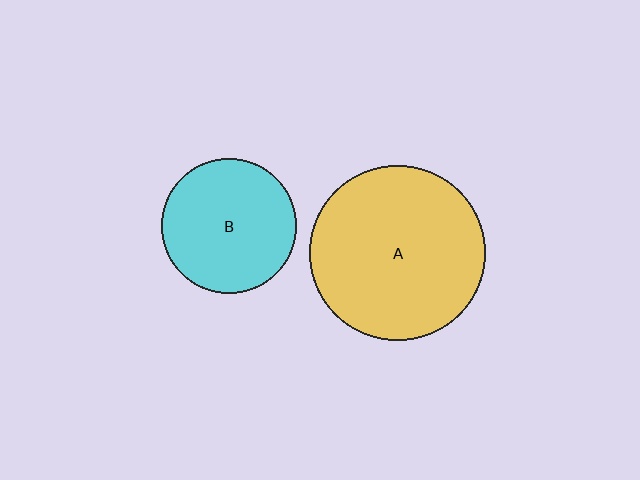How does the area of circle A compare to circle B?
Approximately 1.7 times.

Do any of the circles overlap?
No, none of the circles overlap.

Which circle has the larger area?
Circle A (yellow).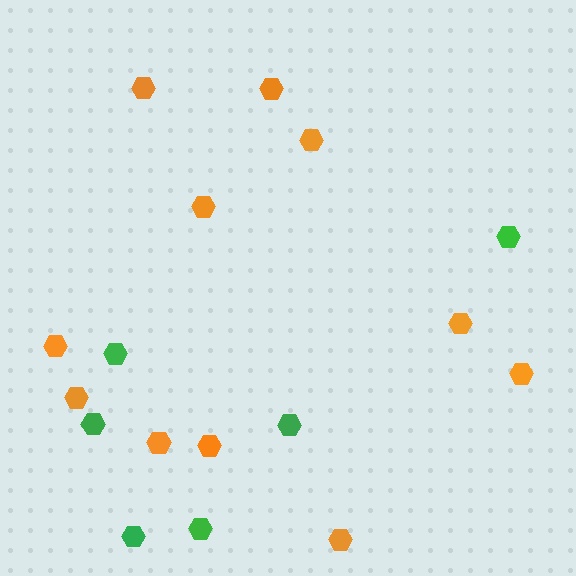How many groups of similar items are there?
There are 2 groups: one group of green hexagons (6) and one group of orange hexagons (11).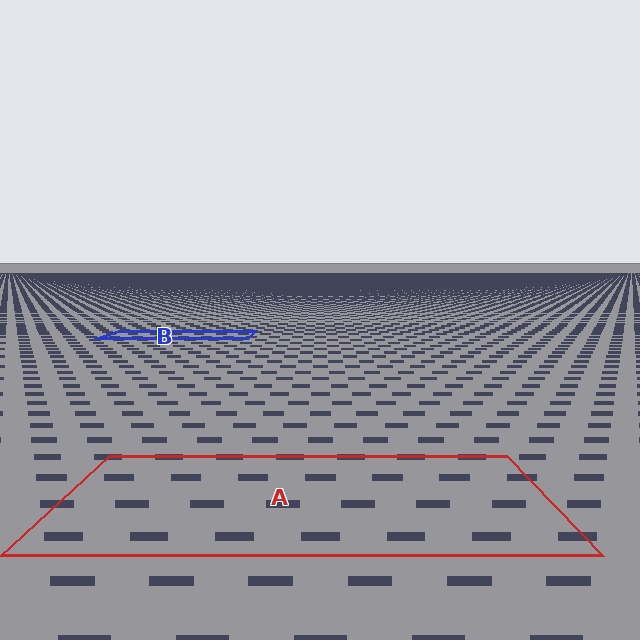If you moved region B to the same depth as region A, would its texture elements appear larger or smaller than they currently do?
They would appear larger. At a closer depth, the same texture elements are projected at a bigger on-screen size.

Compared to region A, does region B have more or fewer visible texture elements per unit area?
Region B has more texture elements per unit area — they are packed more densely because it is farther away.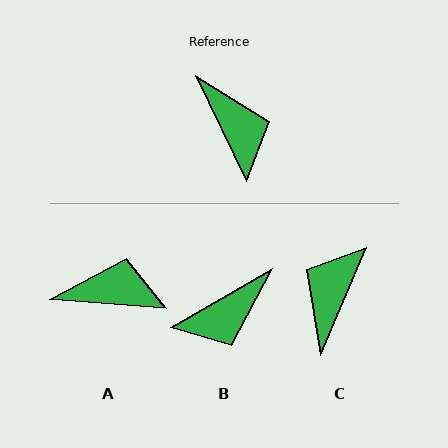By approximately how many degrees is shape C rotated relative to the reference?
Approximately 131 degrees counter-clockwise.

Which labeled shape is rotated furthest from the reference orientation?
C, about 131 degrees away.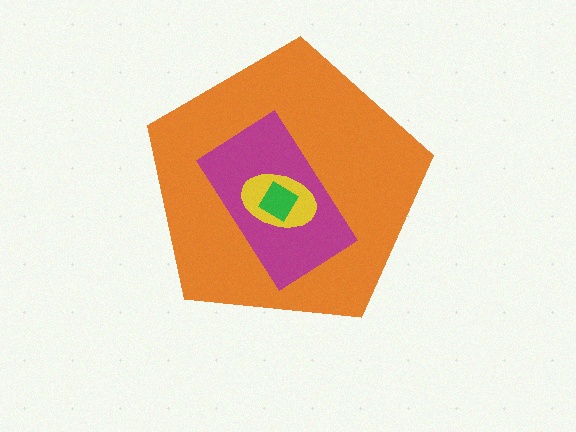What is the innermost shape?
The green diamond.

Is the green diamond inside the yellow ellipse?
Yes.